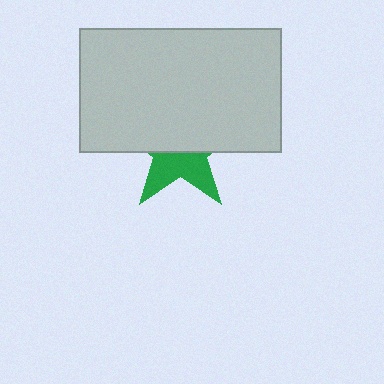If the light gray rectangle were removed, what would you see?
You would see the complete green star.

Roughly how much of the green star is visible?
A small part of it is visible (roughly 41%).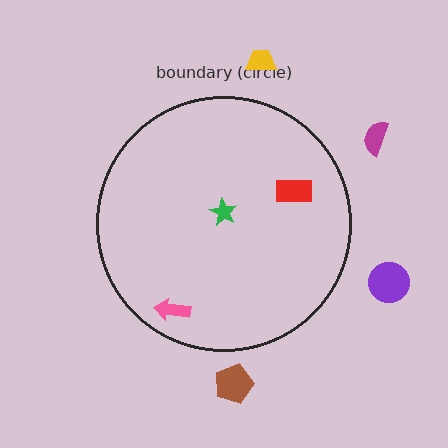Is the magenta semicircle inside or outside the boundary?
Outside.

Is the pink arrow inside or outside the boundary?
Inside.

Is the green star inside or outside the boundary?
Inside.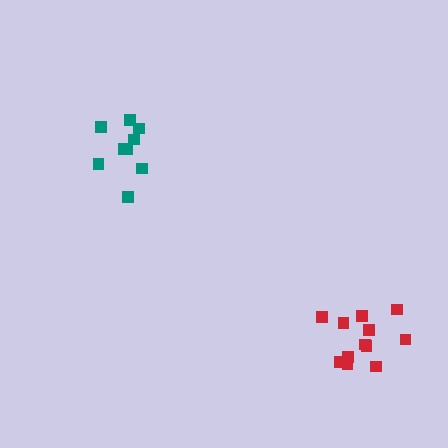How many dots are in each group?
Group 1: 9 dots, Group 2: 12 dots (21 total).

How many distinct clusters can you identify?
There are 2 distinct clusters.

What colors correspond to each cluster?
The clusters are colored: teal, red.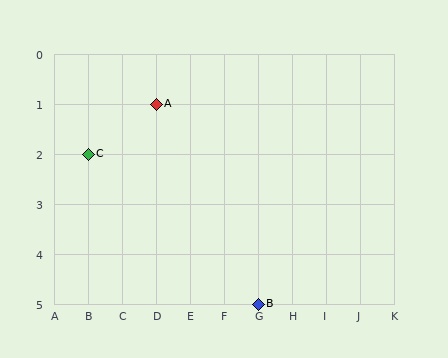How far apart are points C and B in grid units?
Points C and B are 5 columns and 3 rows apart (about 5.8 grid units diagonally).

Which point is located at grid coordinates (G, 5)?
Point B is at (G, 5).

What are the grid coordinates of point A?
Point A is at grid coordinates (D, 1).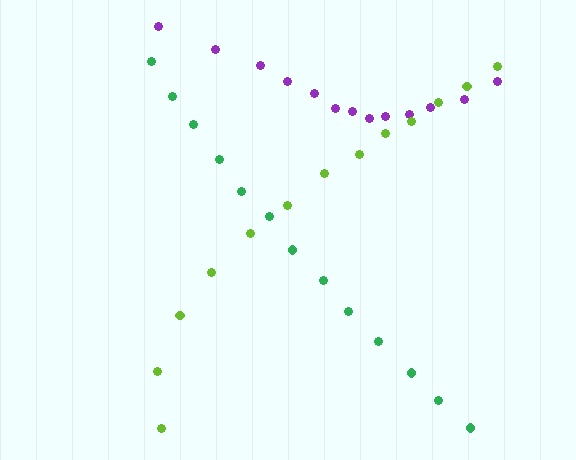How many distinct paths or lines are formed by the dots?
There are 3 distinct paths.